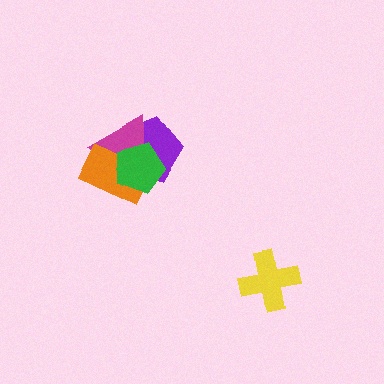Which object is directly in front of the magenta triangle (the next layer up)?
The orange rectangle is directly in front of the magenta triangle.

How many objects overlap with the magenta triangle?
3 objects overlap with the magenta triangle.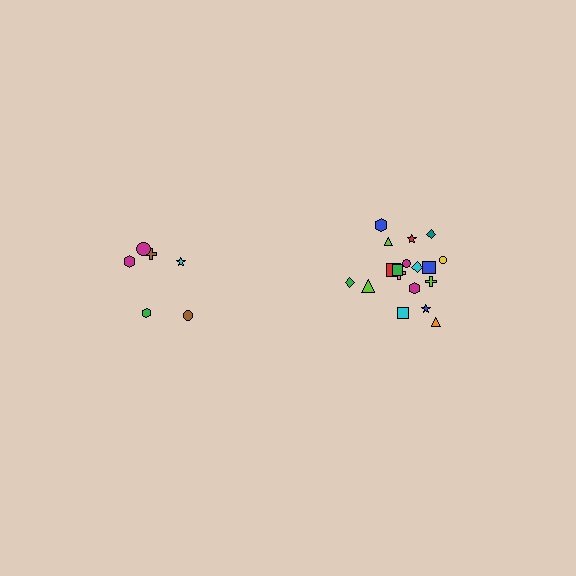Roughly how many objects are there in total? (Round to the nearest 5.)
Roughly 25 objects in total.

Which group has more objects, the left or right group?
The right group.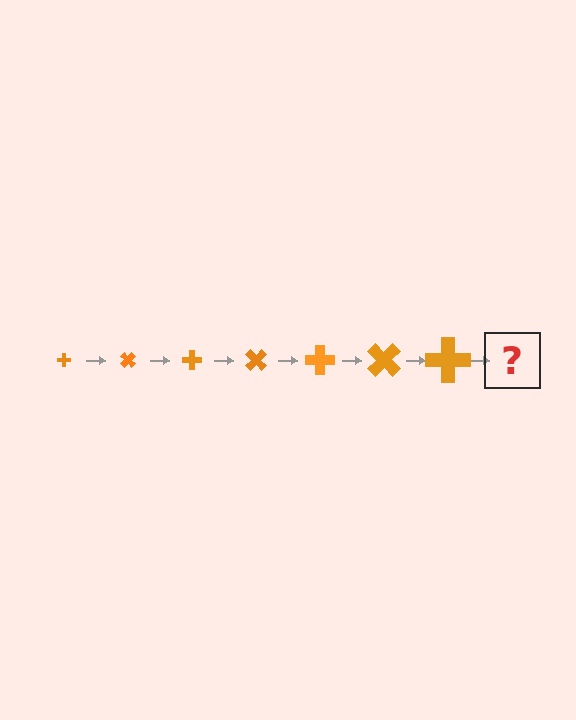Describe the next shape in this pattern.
It should be a cross, larger than the previous one and rotated 315 degrees from the start.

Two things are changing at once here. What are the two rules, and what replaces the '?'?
The two rules are that the cross grows larger each step and it rotates 45 degrees each step. The '?' should be a cross, larger than the previous one and rotated 315 degrees from the start.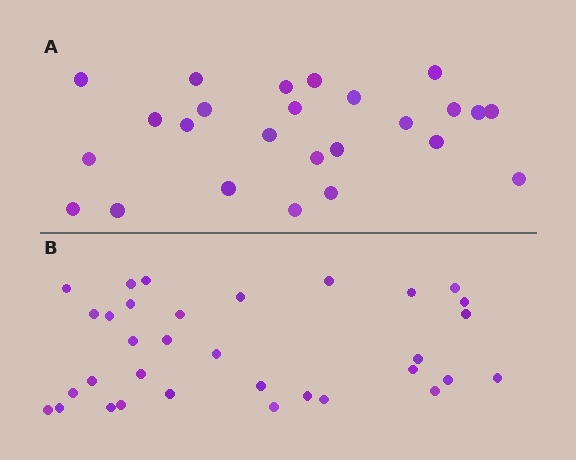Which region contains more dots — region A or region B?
Region B (the bottom region) has more dots.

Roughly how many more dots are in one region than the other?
Region B has roughly 8 or so more dots than region A.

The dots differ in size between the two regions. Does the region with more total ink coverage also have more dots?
No. Region A has more total ink coverage because its dots are larger, but region B actually contains more individual dots. Total area can be misleading — the number of items is what matters here.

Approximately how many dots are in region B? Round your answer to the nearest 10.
About 30 dots. (The exact count is 33, which rounds to 30.)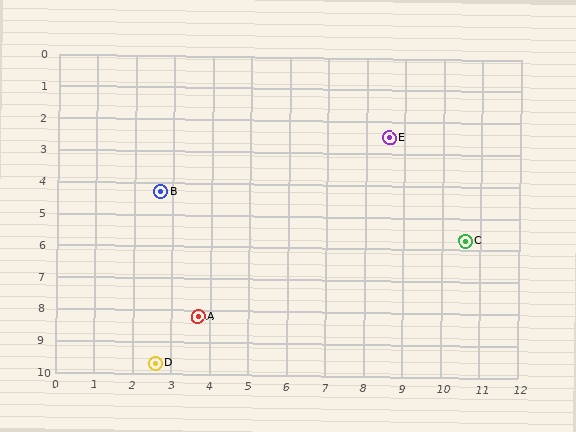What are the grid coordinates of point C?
Point C is at approximately (10.6, 5.7).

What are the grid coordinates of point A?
Point A is at approximately (3.7, 8.2).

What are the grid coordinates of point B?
Point B is at approximately (2.7, 4.3).